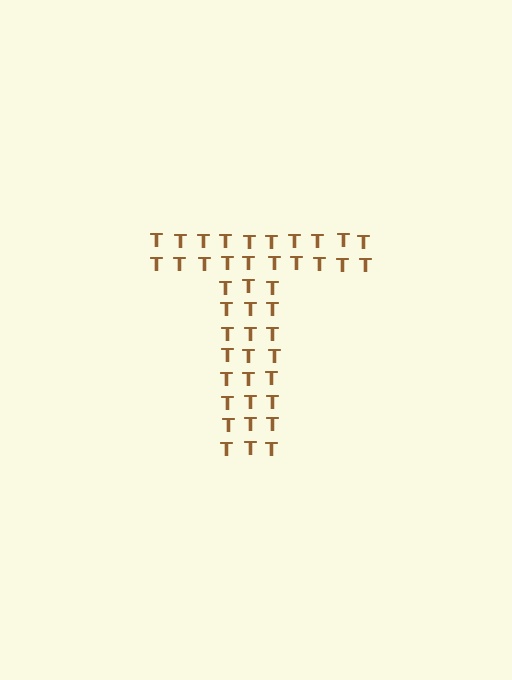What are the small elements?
The small elements are letter T's.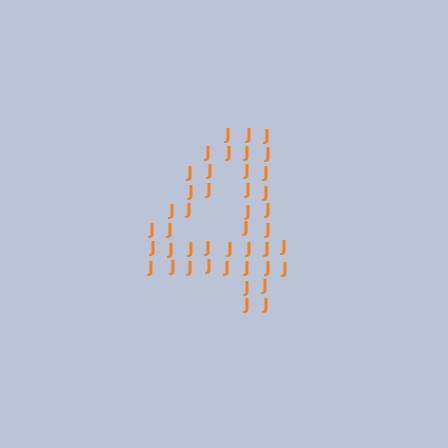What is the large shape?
The large shape is the digit 4.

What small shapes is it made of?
It is made of small letter J's.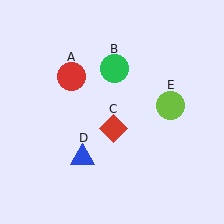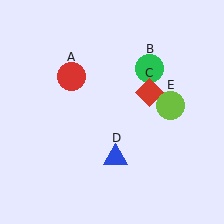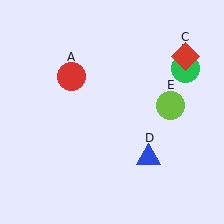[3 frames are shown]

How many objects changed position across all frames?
3 objects changed position: green circle (object B), red diamond (object C), blue triangle (object D).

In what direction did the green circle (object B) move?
The green circle (object B) moved right.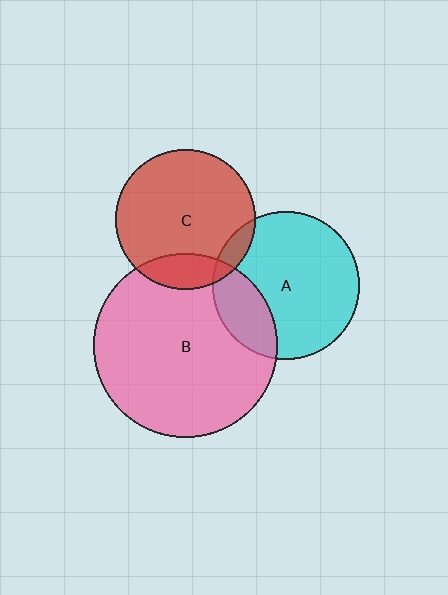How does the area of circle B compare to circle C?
Approximately 1.7 times.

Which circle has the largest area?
Circle B (pink).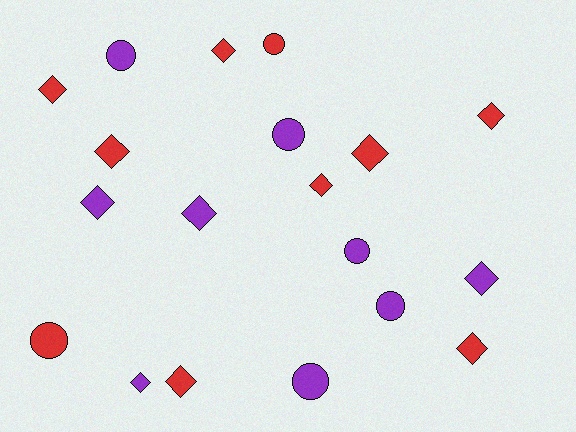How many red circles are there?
There are 2 red circles.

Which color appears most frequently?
Red, with 10 objects.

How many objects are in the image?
There are 19 objects.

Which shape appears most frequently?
Diamond, with 12 objects.